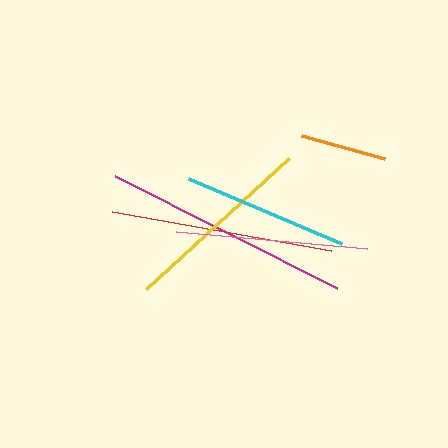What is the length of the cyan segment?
The cyan segment is approximately 166 pixels long.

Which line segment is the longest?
The magenta line is the longest at approximately 248 pixels.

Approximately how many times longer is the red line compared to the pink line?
The red line is approximately 1.2 times the length of the pink line.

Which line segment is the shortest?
The orange line is the shortest at approximately 86 pixels.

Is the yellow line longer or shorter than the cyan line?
The yellow line is longer than the cyan line.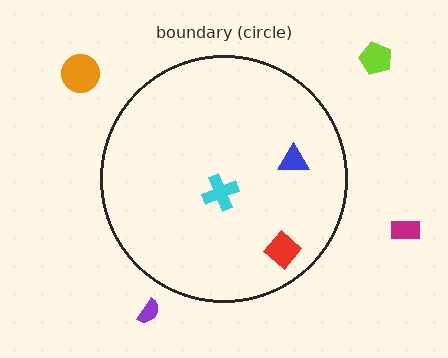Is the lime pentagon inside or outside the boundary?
Outside.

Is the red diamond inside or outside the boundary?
Inside.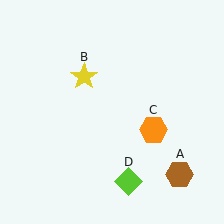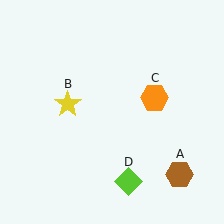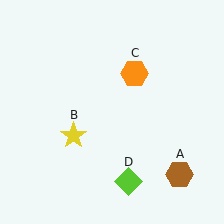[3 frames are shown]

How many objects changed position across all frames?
2 objects changed position: yellow star (object B), orange hexagon (object C).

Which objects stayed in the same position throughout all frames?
Brown hexagon (object A) and lime diamond (object D) remained stationary.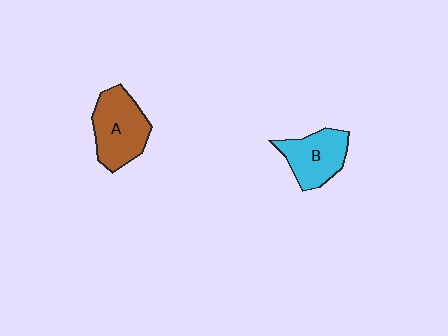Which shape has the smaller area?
Shape B (cyan).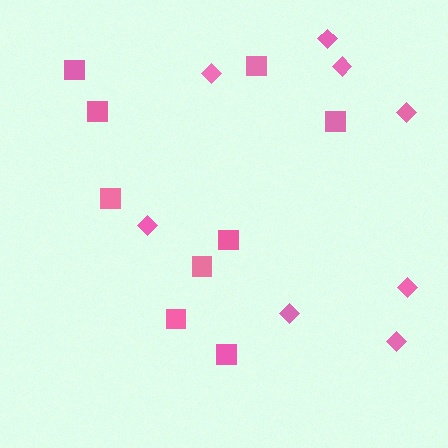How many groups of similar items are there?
There are 2 groups: one group of squares (9) and one group of diamonds (8).